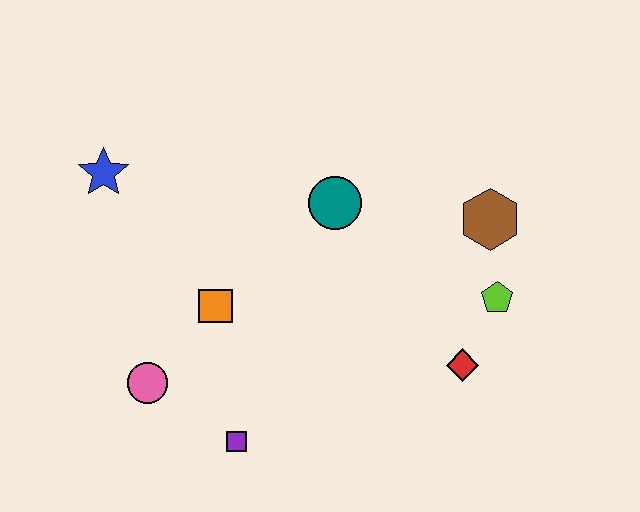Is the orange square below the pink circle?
No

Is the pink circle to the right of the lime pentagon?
No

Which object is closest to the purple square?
The pink circle is closest to the purple square.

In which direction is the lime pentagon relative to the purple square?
The lime pentagon is to the right of the purple square.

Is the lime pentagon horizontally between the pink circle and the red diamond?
No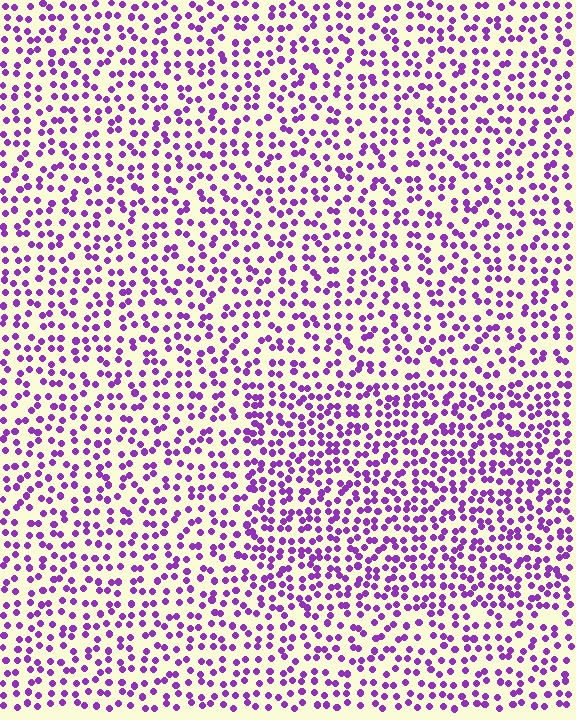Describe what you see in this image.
The image contains small purple elements arranged at two different densities. A rectangle-shaped region is visible where the elements are more densely packed than the surrounding area.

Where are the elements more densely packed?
The elements are more densely packed inside the rectangle boundary.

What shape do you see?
I see a rectangle.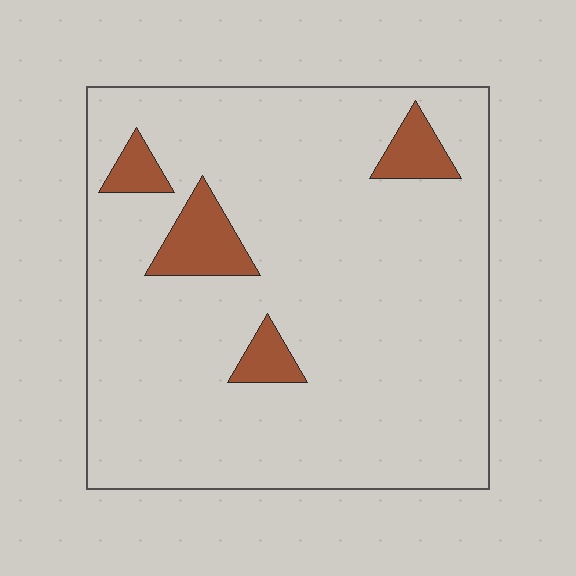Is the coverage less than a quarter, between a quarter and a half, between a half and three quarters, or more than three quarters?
Less than a quarter.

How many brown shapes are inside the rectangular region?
4.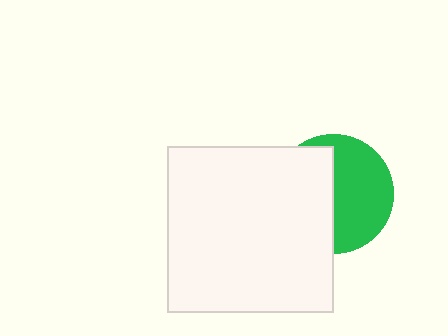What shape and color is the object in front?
The object in front is a white square.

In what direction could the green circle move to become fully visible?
The green circle could move right. That would shift it out from behind the white square entirely.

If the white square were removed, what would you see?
You would see the complete green circle.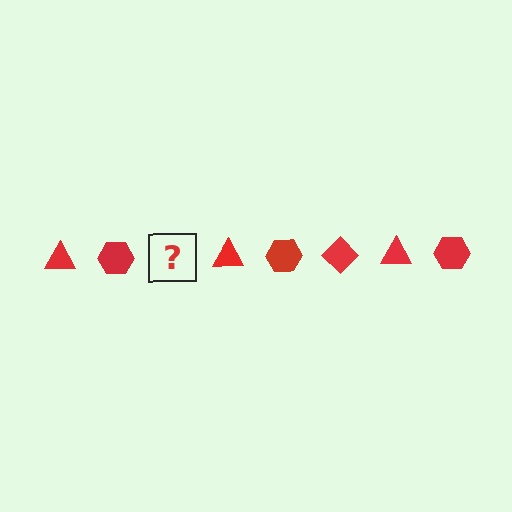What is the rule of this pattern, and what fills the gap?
The rule is that the pattern cycles through triangle, hexagon, diamond shapes in red. The gap should be filled with a red diamond.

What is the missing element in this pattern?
The missing element is a red diamond.